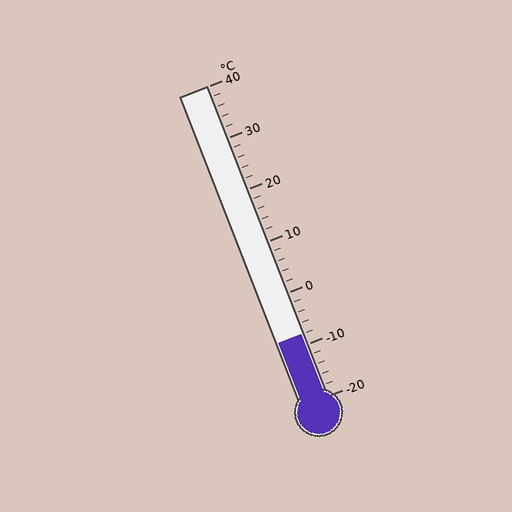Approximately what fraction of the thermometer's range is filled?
The thermometer is filled to approximately 20% of its range.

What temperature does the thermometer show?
The thermometer shows approximately -8°C.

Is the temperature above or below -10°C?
The temperature is above -10°C.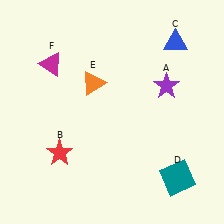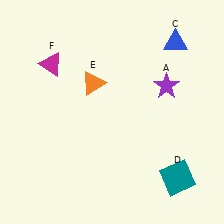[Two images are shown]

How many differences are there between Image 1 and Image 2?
There is 1 difference between the two images.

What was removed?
The red star (B) was removed in Image 2.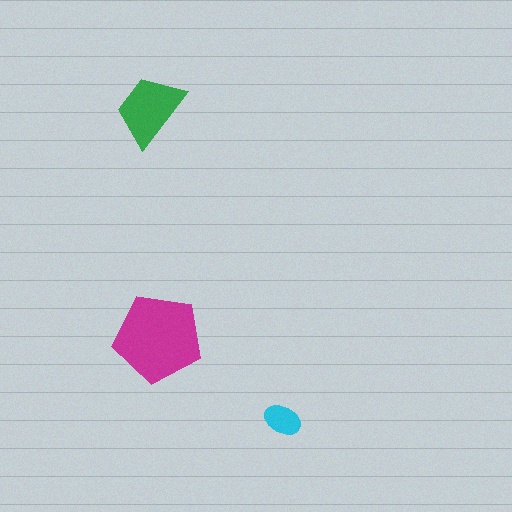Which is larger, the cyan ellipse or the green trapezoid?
The green trapezoid.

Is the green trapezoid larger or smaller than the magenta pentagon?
Smaller.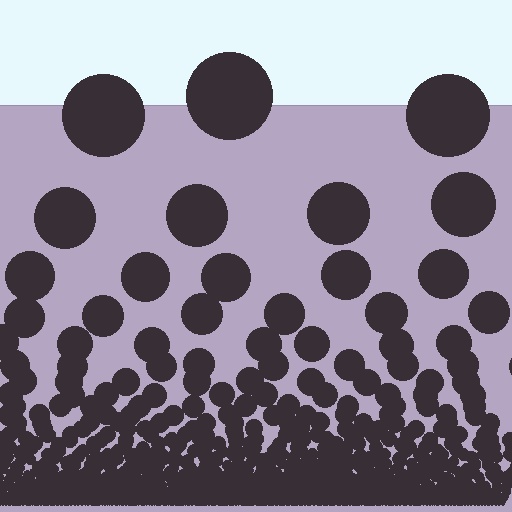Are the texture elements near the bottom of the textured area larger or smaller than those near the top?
Smaller. The gradient is inverted — elements near the bottom are smaller and denser.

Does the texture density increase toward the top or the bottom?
Density increases toward the bottom.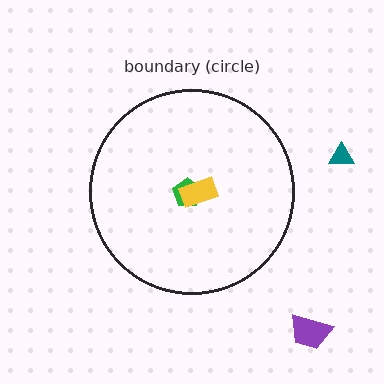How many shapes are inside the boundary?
2 inside, 2 outside.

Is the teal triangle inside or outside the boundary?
Outside.